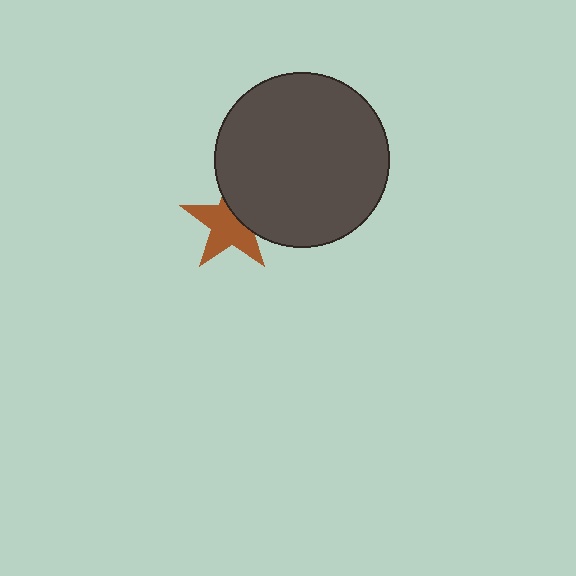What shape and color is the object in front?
The object in front is a dark gray circle.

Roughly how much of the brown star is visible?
About half of it is visible (roughly 64%).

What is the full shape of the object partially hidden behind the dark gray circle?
The partially hidden object is a brown star.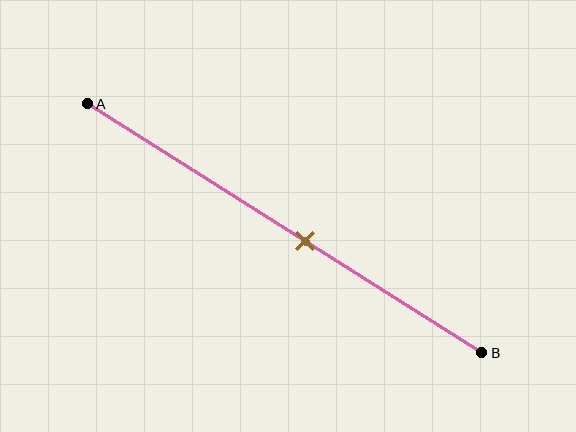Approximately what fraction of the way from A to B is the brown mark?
The brown mark is approximately 55% of the way from A to B.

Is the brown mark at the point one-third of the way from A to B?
No, the mark is at about 55% from A, not at the 33% one-third point.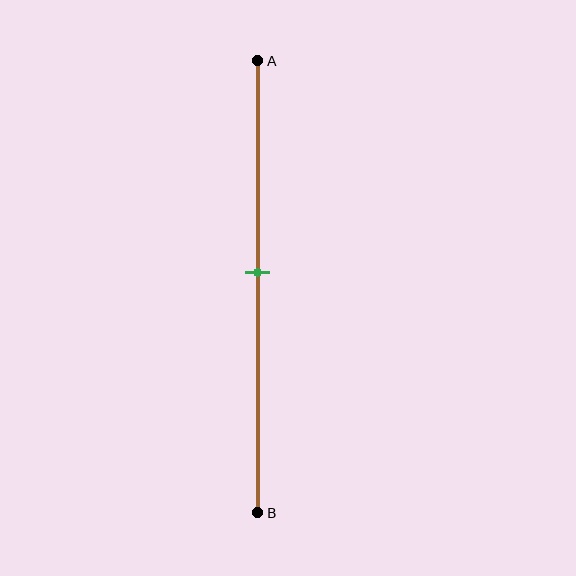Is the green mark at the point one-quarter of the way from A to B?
No, the mark is at about 45% from A, not at the 25% one-quarter point.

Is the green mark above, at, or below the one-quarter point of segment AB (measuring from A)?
The green mark is below the one-quarter point of segment AB.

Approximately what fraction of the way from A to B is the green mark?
The green mark is approximately 45% of the way from A to B.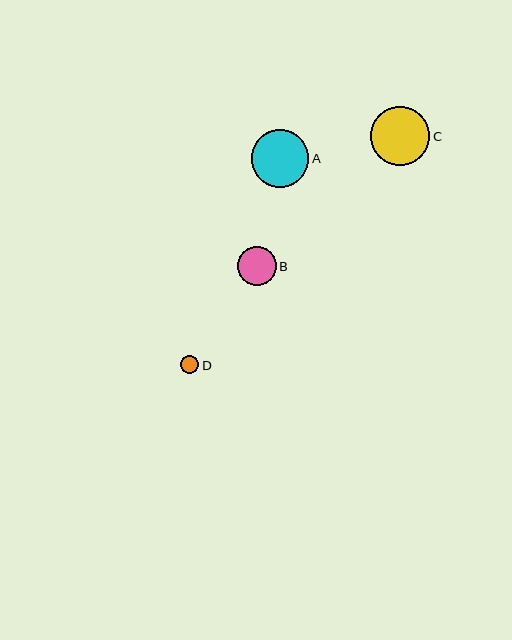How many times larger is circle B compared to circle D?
Circle B is approximately 2.1 times the size of circle D.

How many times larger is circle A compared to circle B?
Circle A is approximately 1.5 times the size of circle B.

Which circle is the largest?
Circle C is the largest with a size of approximately 60 pixels.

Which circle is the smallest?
Circle D is the smallest with a size of approximately 18 pixels.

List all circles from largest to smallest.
From largest to smallest: C, A, B, D.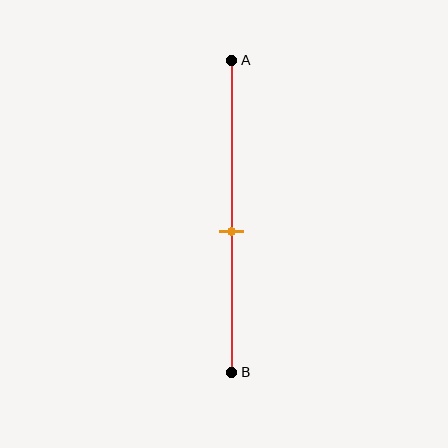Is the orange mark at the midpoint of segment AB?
No, the mark is at about 55% from A, not at the 50% midpoint.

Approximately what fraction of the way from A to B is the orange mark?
The orange mark is approximately 55% of the way from A to B.